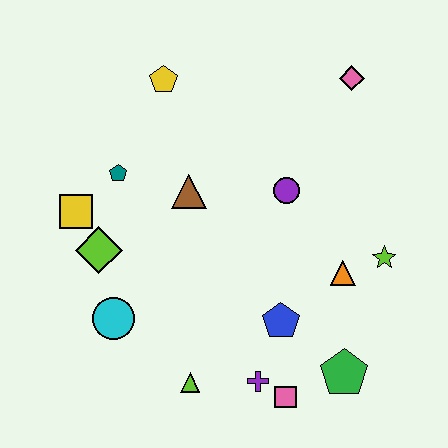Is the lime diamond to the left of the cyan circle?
Yes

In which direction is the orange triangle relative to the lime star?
The orange triangle is to the left of the lime star.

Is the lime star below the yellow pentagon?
Yes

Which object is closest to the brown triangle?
The teal pentagon is closest to the brown triangle.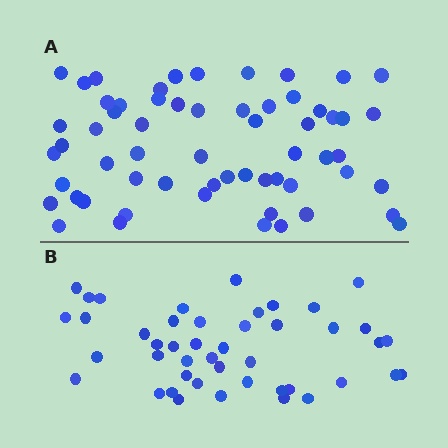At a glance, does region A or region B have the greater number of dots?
Region A (the top region) has more dots.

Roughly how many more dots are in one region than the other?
Region A has approximately 15 more dots than region B.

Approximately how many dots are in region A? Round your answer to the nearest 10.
About 60 dots.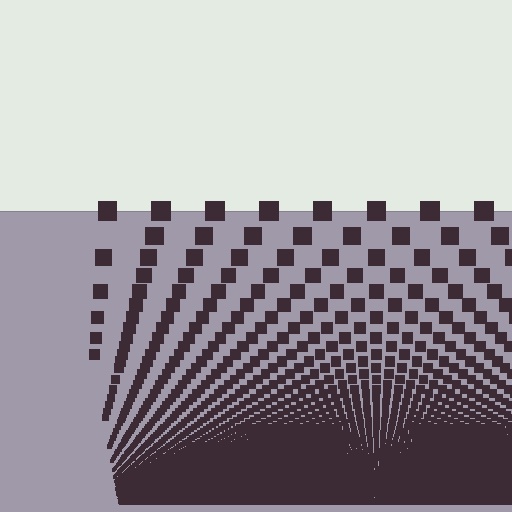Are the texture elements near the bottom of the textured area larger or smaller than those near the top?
Smaller. The gradient is inverted — elements near the bottom are smaller and denser.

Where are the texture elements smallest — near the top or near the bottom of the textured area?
Near the bottom.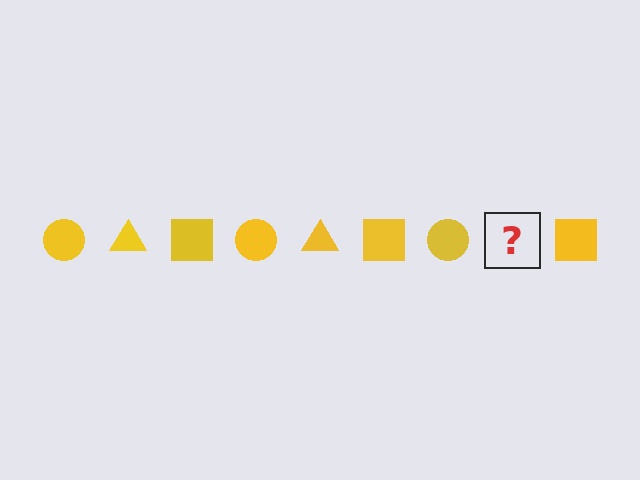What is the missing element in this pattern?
The missing element is a yellow triangle.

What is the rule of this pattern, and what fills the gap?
The rule is that the pattern cycles through circle, triangle, square shapes in yellow. The gap should be filled with a yellow triangle.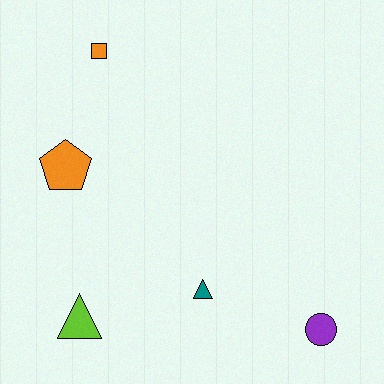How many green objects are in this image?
There are no green objects.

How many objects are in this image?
There are 5 objects.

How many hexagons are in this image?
There are no hexagons.